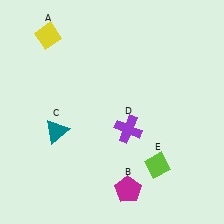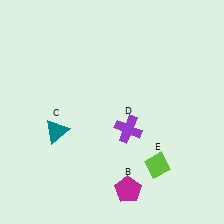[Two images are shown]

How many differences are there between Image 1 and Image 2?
There is 1 difference between the two images.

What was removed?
The yellow diamond (A) was removed in Image 2.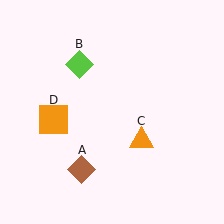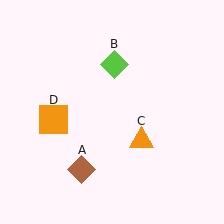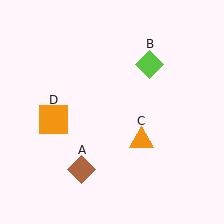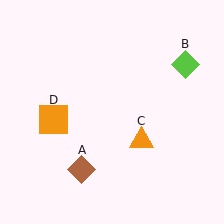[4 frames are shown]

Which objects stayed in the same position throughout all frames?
Brown diamond (object A) and orange triangle (object C) and orange square (object D) remained stationary.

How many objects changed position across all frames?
1 object changed position: lime diamond (object B).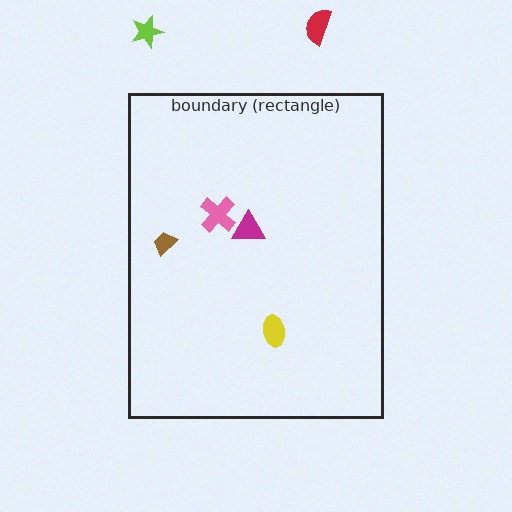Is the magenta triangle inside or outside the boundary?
Inside.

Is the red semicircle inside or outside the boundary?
Outside.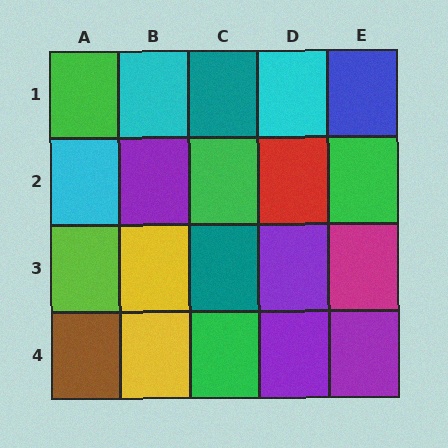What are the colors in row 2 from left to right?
Cyan, purple, green, red, green.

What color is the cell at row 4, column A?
Brown.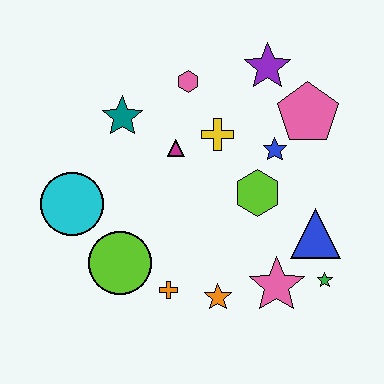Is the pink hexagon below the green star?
No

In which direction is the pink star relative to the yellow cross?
The pink star is below the yellow cross.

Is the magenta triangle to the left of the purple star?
Yes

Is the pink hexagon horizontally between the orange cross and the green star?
Yes